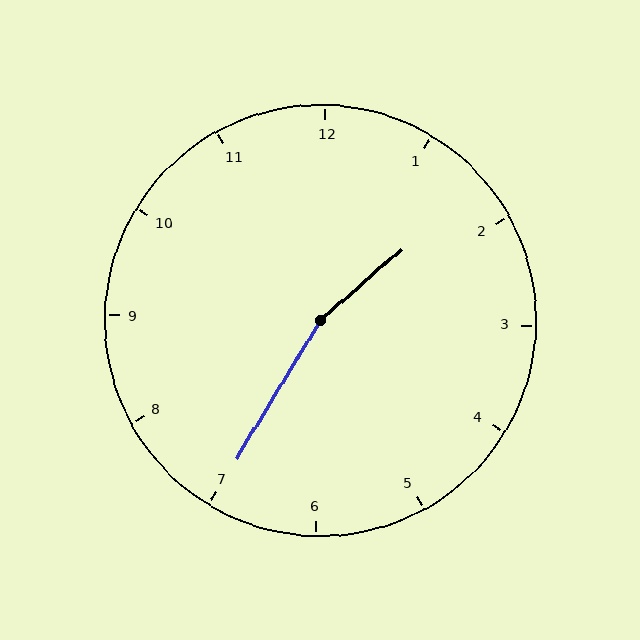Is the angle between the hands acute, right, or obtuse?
It is obtuse.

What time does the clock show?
1:35.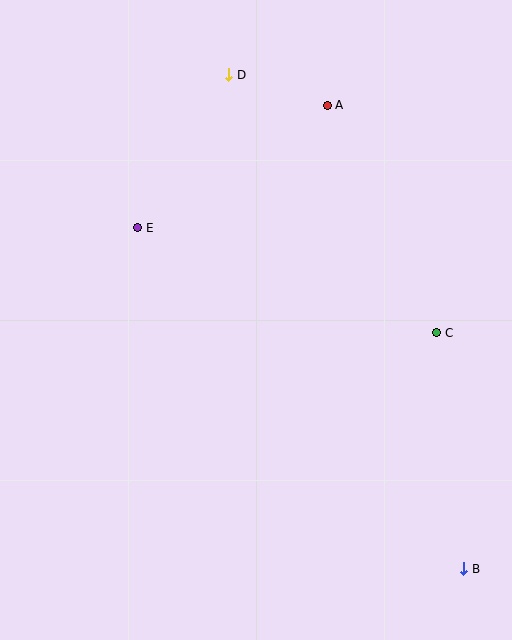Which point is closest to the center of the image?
Point E at (138, 228) is closest to the center.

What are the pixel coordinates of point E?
Point E is at (138, 228).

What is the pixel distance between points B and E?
The distance between B and E is 472 pixels.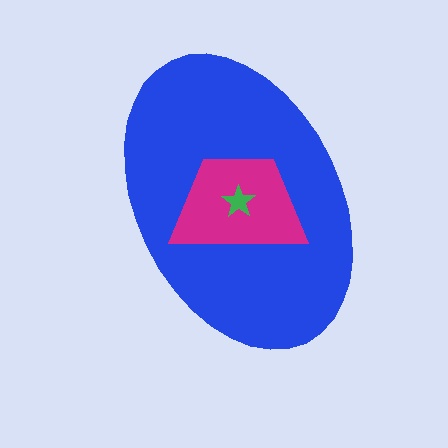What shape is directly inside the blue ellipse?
The magenta trapezoid.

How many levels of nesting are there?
3.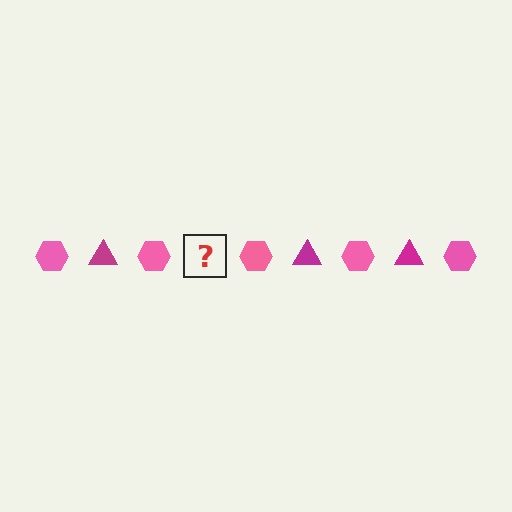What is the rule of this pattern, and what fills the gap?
The rule is that the pattern alternates between pink hexagon and magenta triangle. The gap should be filled with a magenta triangle.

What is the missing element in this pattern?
The missing element is a magenta triangle.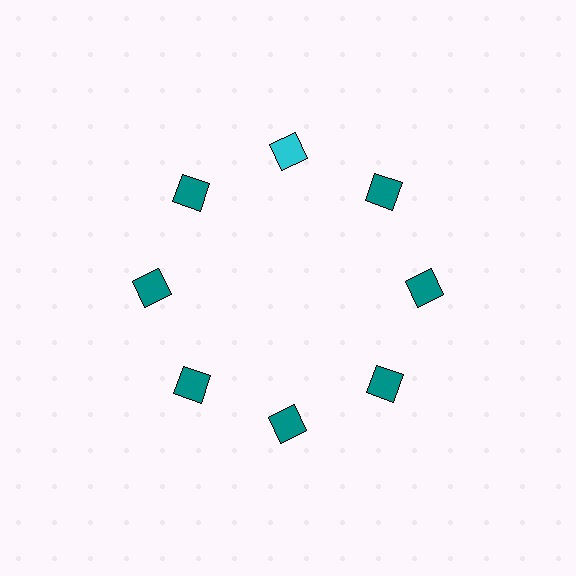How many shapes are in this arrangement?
There are 8 shapes arranged in a ring pattern.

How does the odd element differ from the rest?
It has a different color: cyan instead of teal.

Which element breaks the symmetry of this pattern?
The cyan square at roughly the 12 o'clock position breaks the symmetry. All other shapes are teal squares.